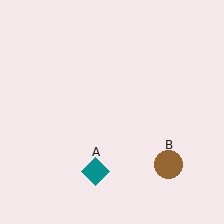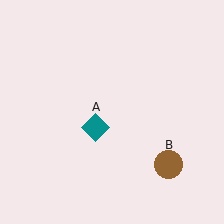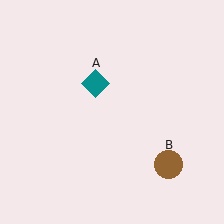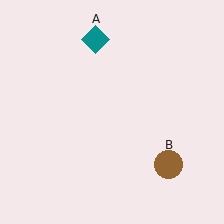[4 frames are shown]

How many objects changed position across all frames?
1 object changed position: teal diamond (object A).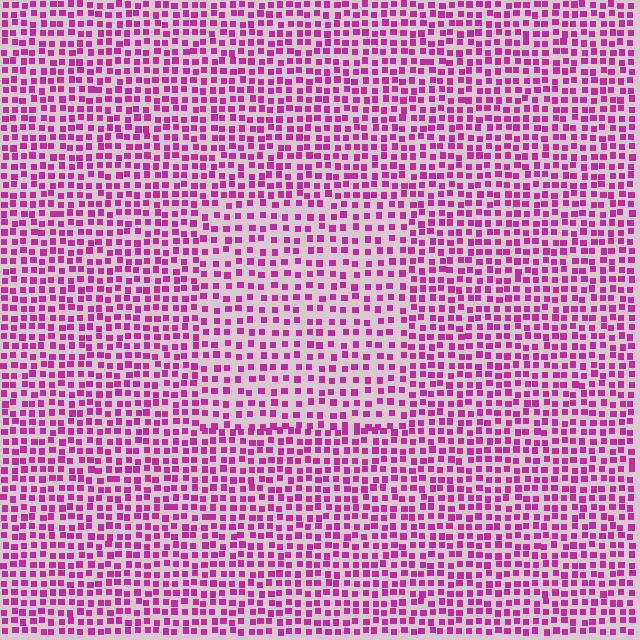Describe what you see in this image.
The image contains small magenta elements arranged at two different densities. A rectangle-shaped region is visible where the elements are less densely packed than the surrounding area.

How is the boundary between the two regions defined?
The boundary is defined by a change in element density (approximately 1.5x ratio). All elements are the same color, size, and shape.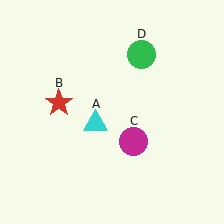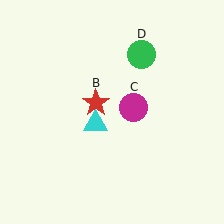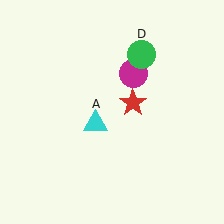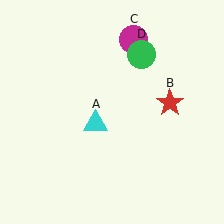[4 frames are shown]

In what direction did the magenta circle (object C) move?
The magenta circle (object C) moved up.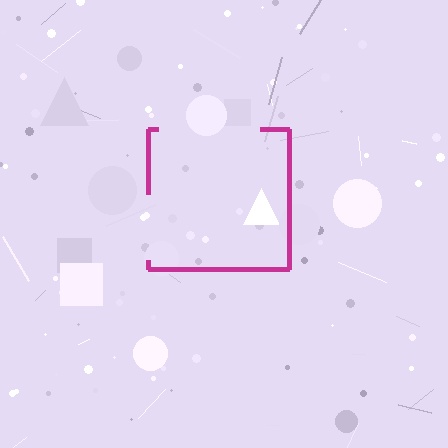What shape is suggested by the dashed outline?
The dashed outline suggests a square.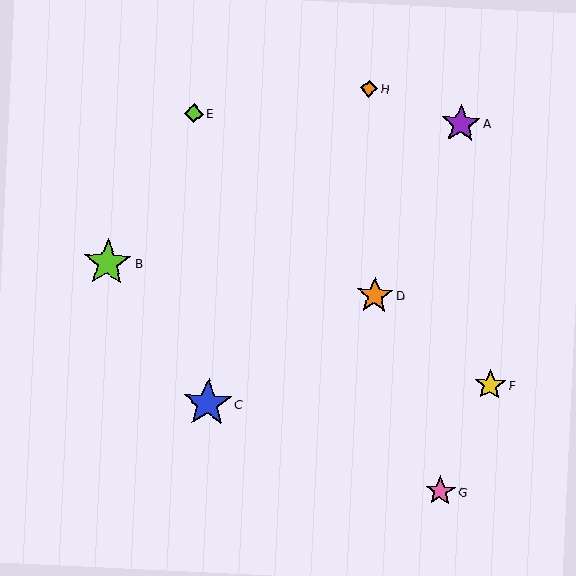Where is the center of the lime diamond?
The center of the lime diamond is at (194, 114).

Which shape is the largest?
The blue star (labeled C) is the largest.